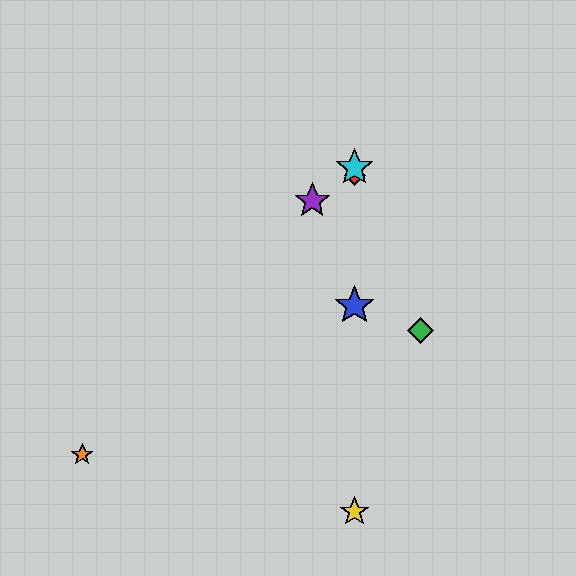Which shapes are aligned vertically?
The red diamond, the blue star, the yellow star, the cyan star are aligned vertically.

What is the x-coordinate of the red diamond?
The red diamond is at x≈355.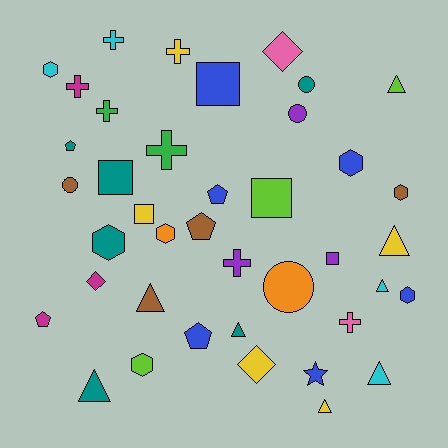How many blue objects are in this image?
There are 6 blue objects.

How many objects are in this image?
There are 40 objects.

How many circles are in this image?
There are 4 circles.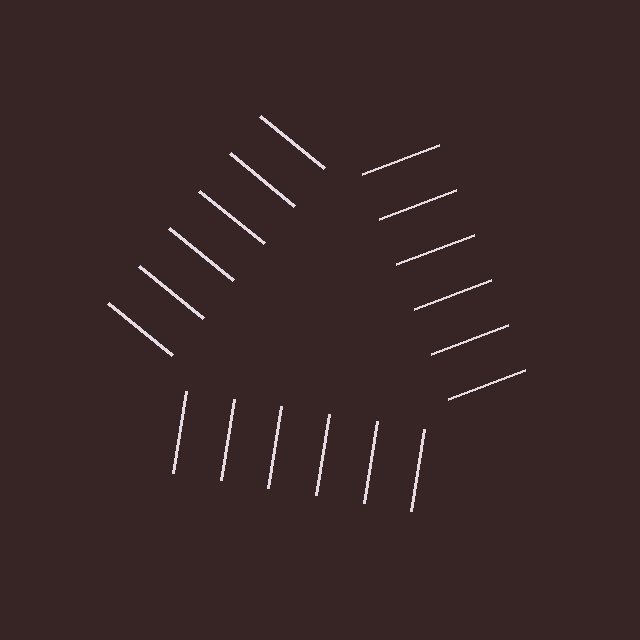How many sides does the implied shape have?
3 sides — the line-ends trace a triangle.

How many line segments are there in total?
18 — 6 along each of the 3 edges.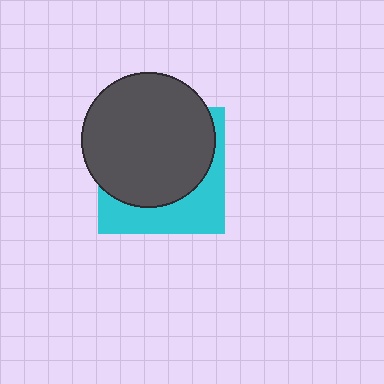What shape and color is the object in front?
The object in front is a dark gray circle.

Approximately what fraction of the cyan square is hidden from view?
Roughly 65% of the cyan square is hidden behind the dark gray circle.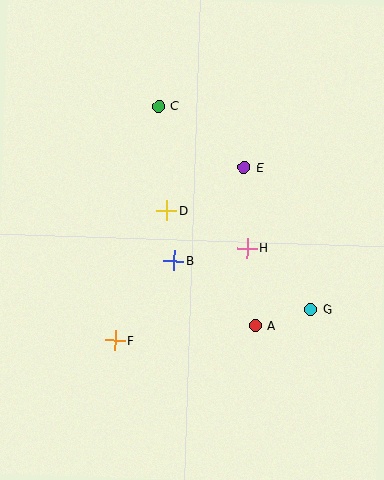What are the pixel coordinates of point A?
Point A is at (255, 325).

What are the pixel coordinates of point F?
Point F is at (115, 340).